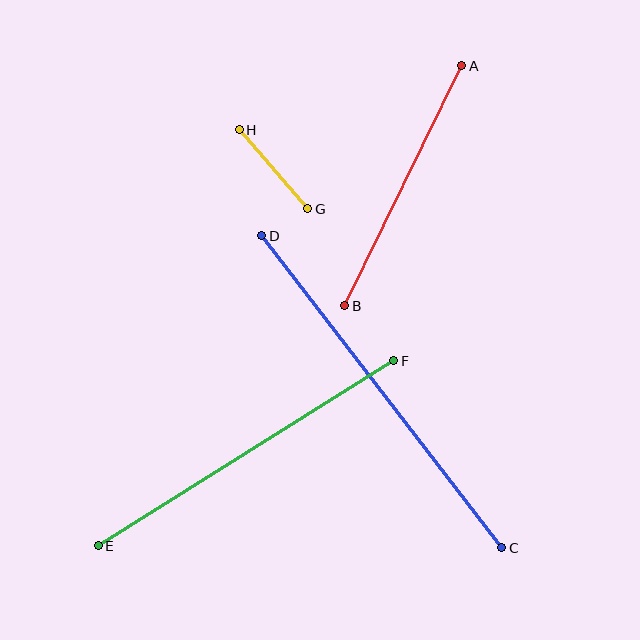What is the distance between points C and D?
The distance is approximately 393 pixels.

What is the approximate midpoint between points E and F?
The midpoint is at approximately (246, 453) pixels.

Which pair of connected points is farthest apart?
Points C and D are farthest apart.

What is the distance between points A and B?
The distance is approximately 267 pixels.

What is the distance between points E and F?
The distance is approximately 349 pixels.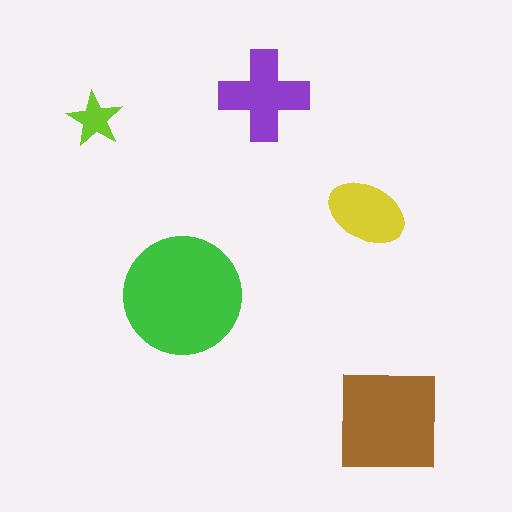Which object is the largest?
The green circle.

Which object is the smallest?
The lime star.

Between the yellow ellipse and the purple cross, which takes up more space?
The purple cross.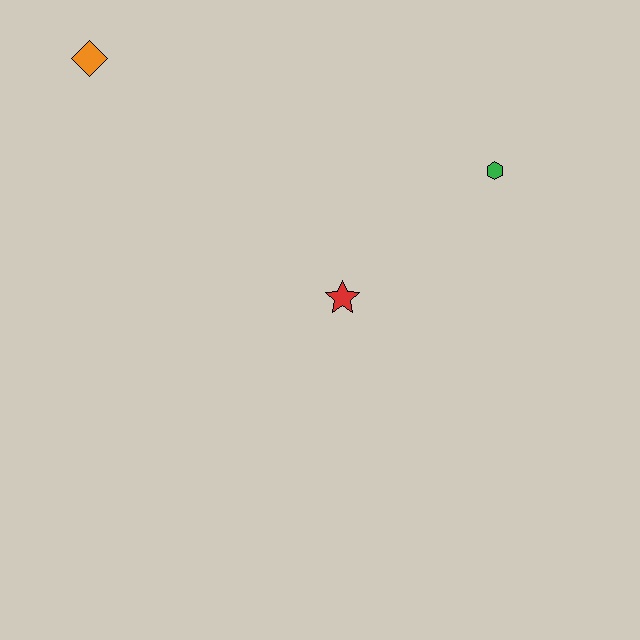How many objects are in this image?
There are 3 objects.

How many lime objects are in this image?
There are no lime objects.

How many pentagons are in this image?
There are no pentagons.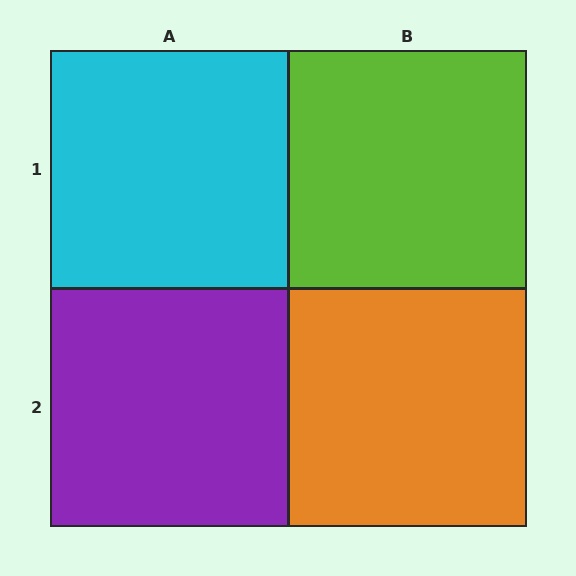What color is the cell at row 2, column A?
Purple.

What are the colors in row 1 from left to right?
Cyan, lime.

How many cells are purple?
1 cell is purple.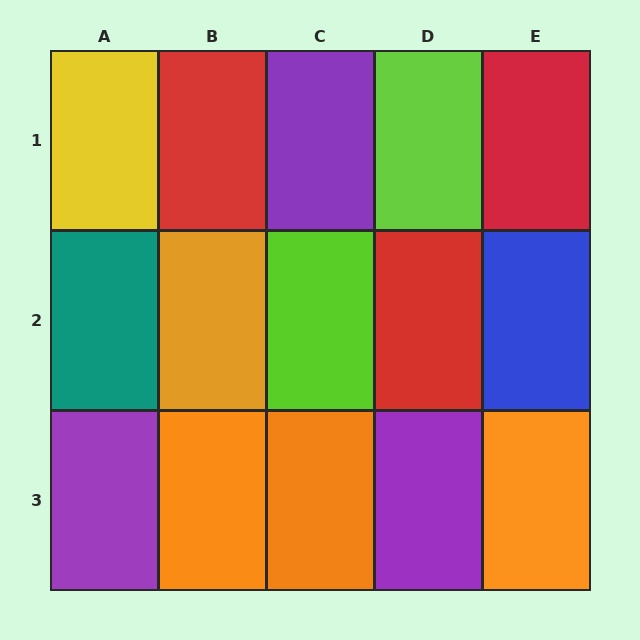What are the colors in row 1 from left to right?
Yellow, red, purple, lime, red.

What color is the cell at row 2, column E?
Blue.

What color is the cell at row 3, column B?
Orange.